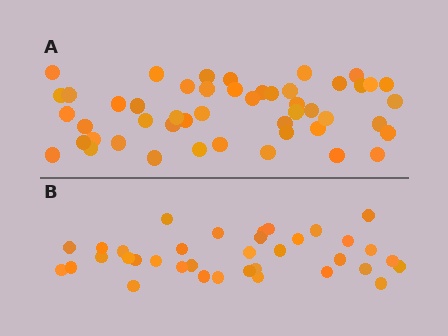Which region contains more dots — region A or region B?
Region A (the top region) has more dots.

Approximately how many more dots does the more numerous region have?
Region A has approximately 15 more dots than region B.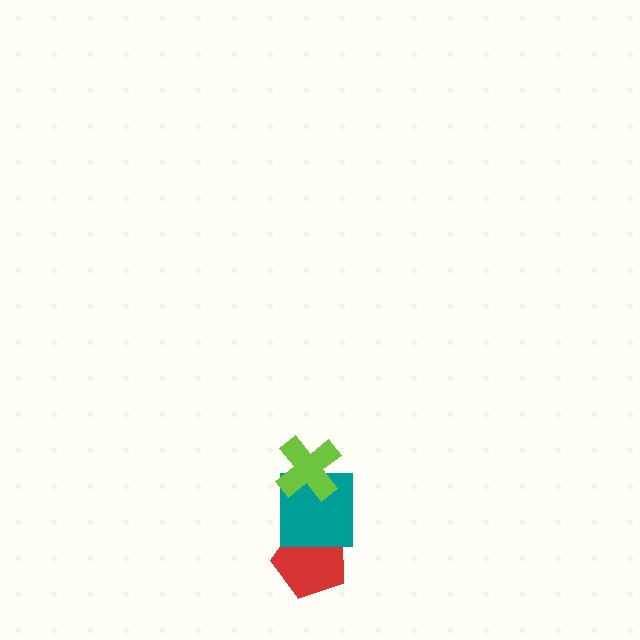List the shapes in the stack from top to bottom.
From top to bottom: the lime cross, the teal square, the red pentagon.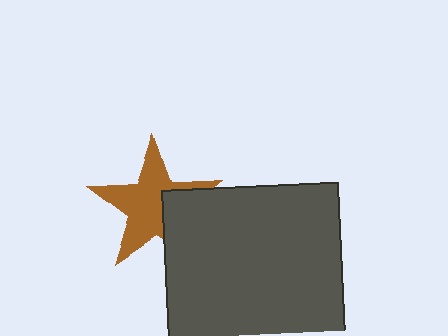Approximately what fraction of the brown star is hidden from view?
Roughly 31% of the brown star is hidden behind the dark gray square.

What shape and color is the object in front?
The object in front is a dark gray square.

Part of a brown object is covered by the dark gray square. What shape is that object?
It is a star.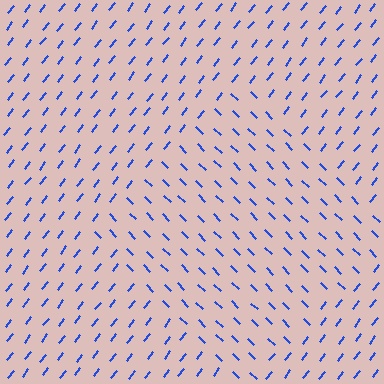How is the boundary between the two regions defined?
The boundary is defined purely by a change in line orientation (approximately 83 degrees difference). All lines are the same color and thickness.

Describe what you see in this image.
The image is filled with small blue line segments. A diamond region in the image has lines oriented differently from the surrounding lines, creating a visible texture boundary.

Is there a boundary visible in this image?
Yes, there is a texture boundary formed by a change in line orientation.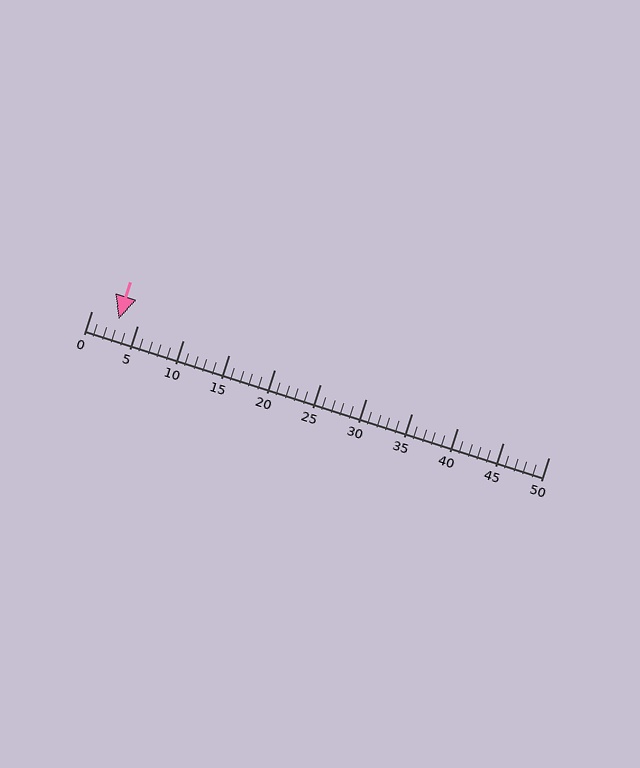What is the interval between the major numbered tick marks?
The major tick marks are spaced 5 units apart.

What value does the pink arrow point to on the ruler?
The pink arrow points to approximately 3.